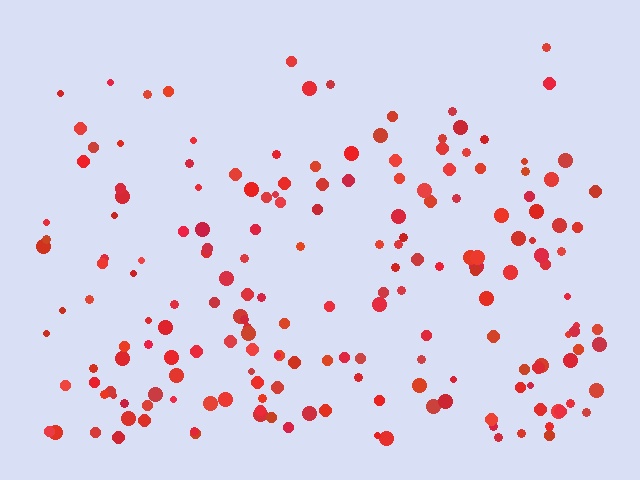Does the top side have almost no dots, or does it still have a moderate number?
Still a moderate number, just noticeably fewer than the bottom.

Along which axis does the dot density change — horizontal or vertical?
Vertical.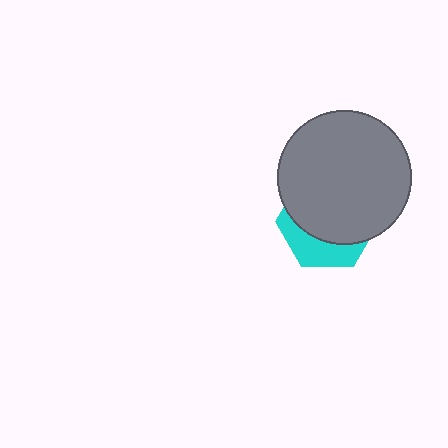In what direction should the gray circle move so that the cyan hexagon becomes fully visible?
The gray circle should move up. That is the shortest direction to clear the overlap and leave the cyan hexagon fully visible.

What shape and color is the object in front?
The object in front is a gray circle.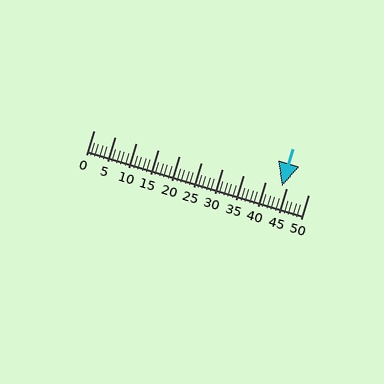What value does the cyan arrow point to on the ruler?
The cyan arrow points to approximately 44.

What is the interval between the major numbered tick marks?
The major tick marks are spaced 5 units apart.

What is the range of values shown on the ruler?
The ruler shows values from 0 to 50.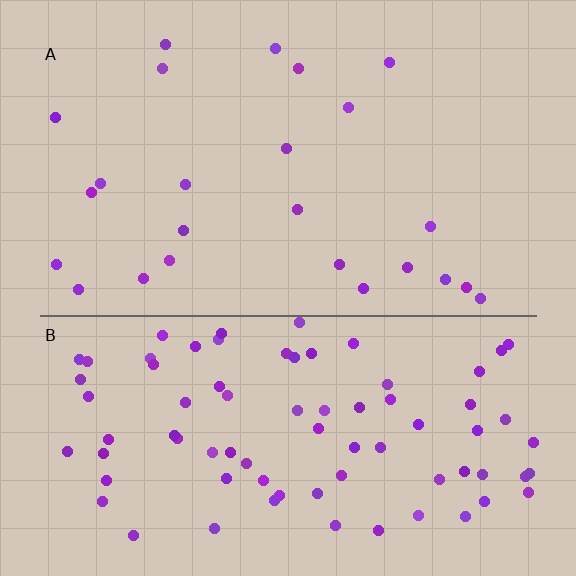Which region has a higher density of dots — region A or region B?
B (the bottom).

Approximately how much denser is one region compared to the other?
Approximately 3.3× — region B over region A.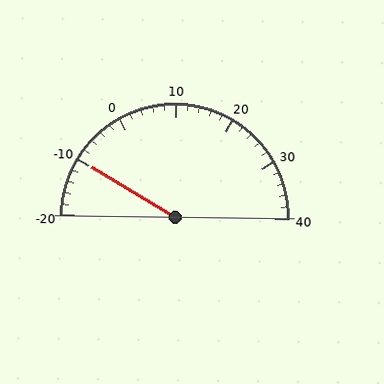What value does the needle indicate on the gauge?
The needle indicates approximately -10.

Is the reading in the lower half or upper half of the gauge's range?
The reading is in the lower half of the range (-20 to 40).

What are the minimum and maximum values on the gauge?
The gauge ranges from -20 to 40.